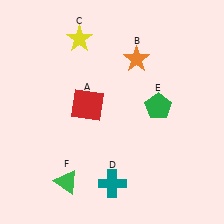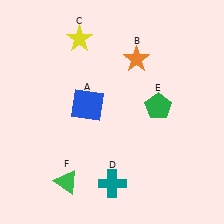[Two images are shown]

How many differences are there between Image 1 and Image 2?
There is 1 difference between the two images.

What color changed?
The square (A) changed from red in Image 1 to blue in Image 2.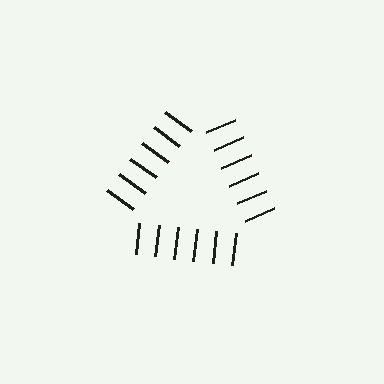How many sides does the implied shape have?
3 sides — the line-ends trace a triangle.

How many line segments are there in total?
18 — 6 along each of the 3 edges.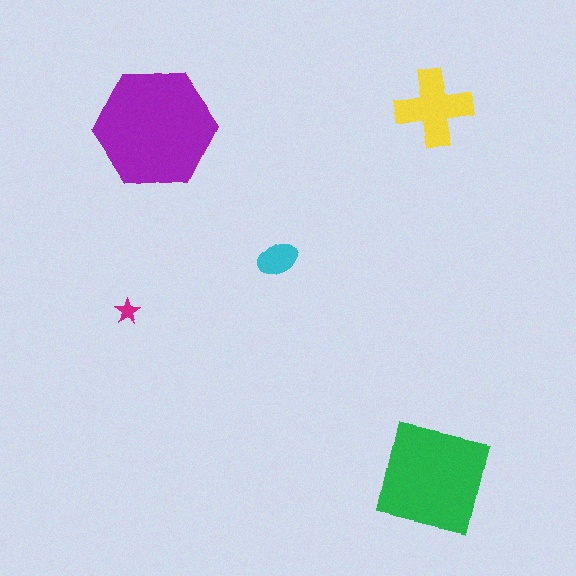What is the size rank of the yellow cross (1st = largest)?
3rd.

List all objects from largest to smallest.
The purple hexagon, the green square, the yellow cross, the cyan ellipse, the magenta star.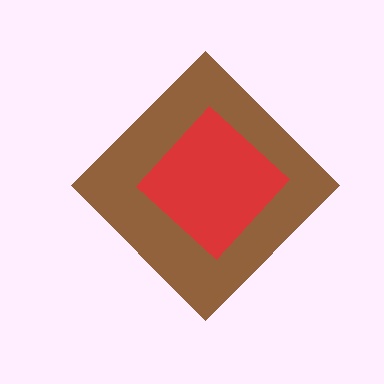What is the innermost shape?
The red diamond.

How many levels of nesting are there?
2.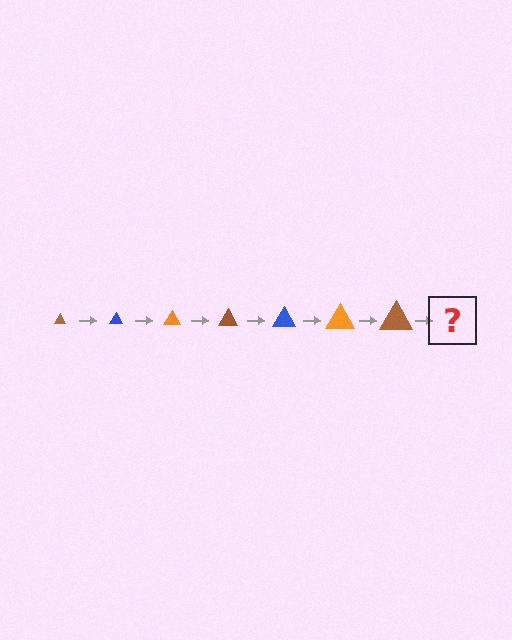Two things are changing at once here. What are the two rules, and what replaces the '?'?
The two rules are that the triangle grows larger each step and the color cycles through brown, blue, and orange. The '?' should be a blue triangle, larger than the previous one.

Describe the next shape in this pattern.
It should be a blue triangle, larger than the previous one.